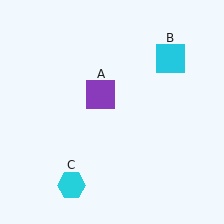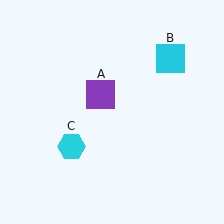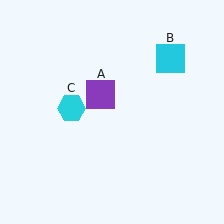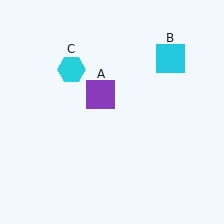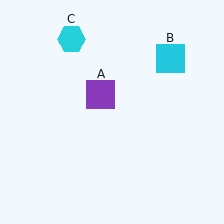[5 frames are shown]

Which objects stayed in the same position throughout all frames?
Purple square (object A) and cyan square (object B) remained stationary.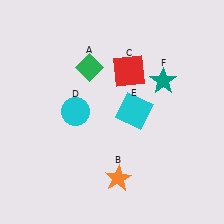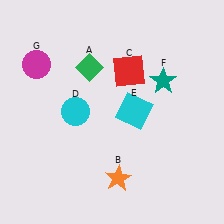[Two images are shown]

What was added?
A magenta circle (G) was added in Image 2.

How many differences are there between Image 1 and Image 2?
There is 1 difference between the two images.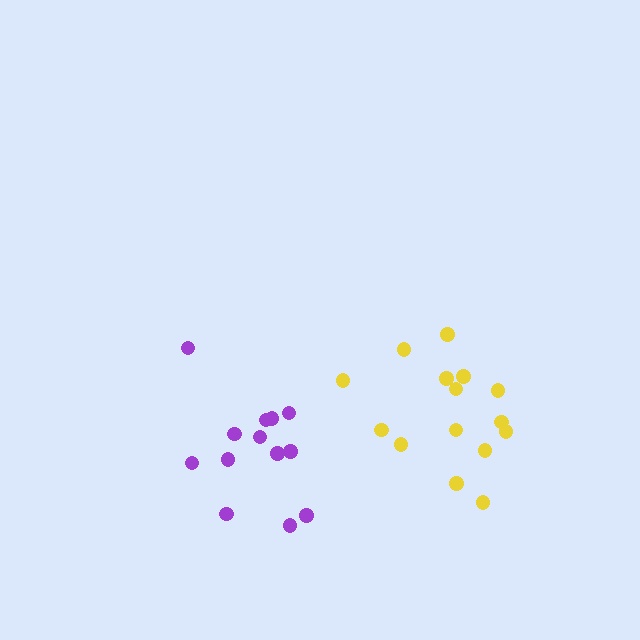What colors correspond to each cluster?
The clusters are colored: purple, yellow.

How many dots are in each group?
Group 1: 13 dots, Group 2: 15 dots (28 total).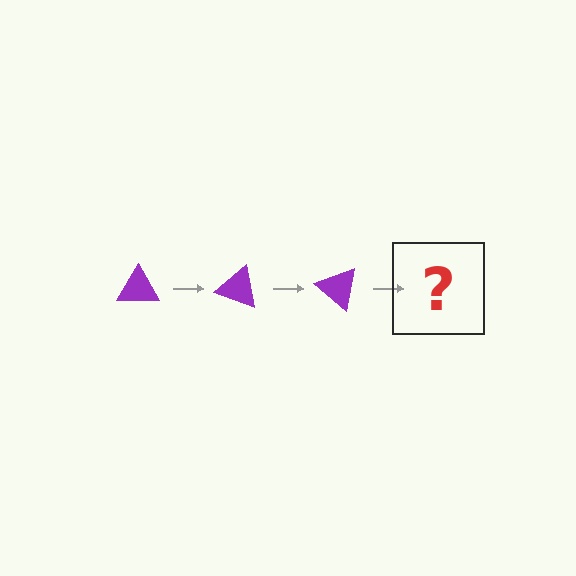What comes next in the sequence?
The next element should be a purple triangle rotated 60 degrees.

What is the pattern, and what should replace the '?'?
The pattern is that the triangle rotates 20 degrees each step. The '?' should be a purple triangle rotated 60 degrees.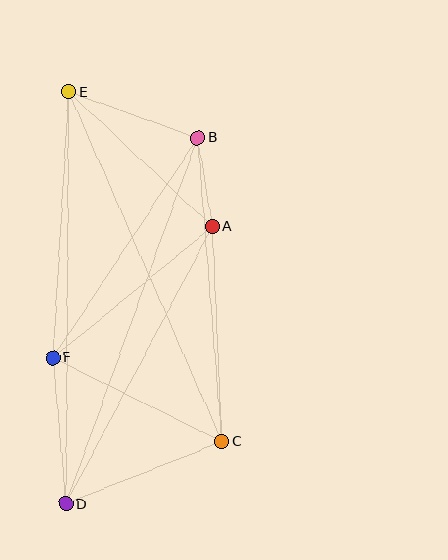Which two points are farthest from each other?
Points D and E are farthest from each other.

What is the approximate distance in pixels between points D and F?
The distance between D and F is approximately 147 pixels.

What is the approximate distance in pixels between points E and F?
The distance between E and F is approximately 267 pixels.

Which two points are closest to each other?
Points A and B are closest to each other.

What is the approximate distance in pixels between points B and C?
The distance between B and C is approximately 304 pixels.